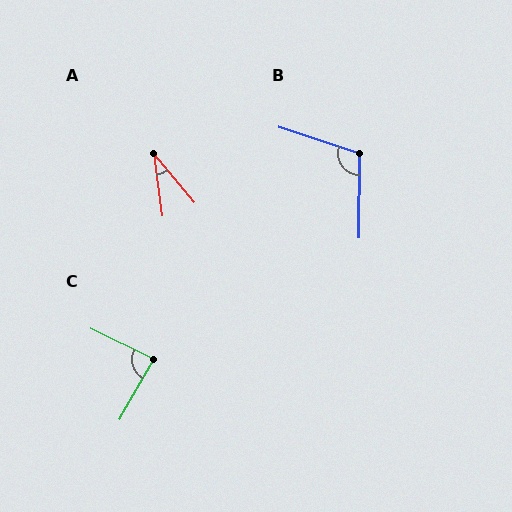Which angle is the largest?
B, at approximately 108 degrees.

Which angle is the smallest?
A, at approximately 32 degrees.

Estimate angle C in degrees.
Approximately 87 degrees.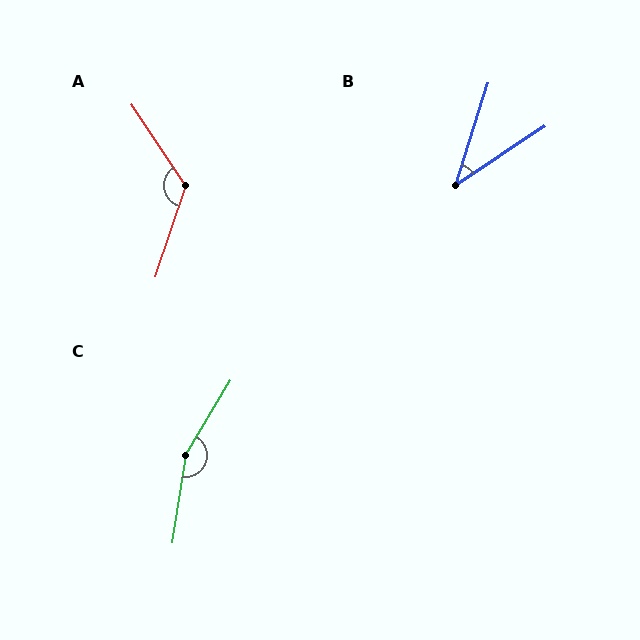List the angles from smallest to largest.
B (39°), A (127°), C (157°).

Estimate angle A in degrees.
Approximately 127 degrees.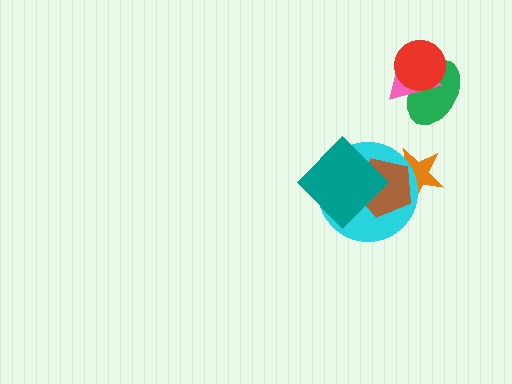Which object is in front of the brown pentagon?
The teal diamond is in front of the brown pentagon.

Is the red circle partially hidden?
No, no other shape covers it.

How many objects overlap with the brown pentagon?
3 objects overlap with the brown pentagon.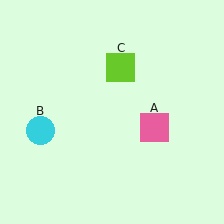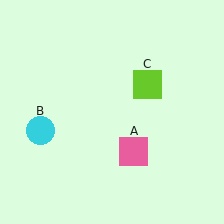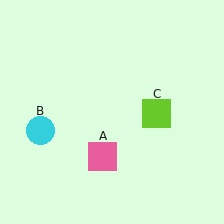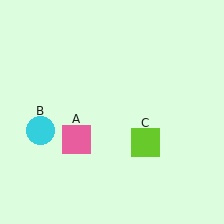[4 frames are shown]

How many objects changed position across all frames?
2 objects changed position: pink square (object A), lime square (object C).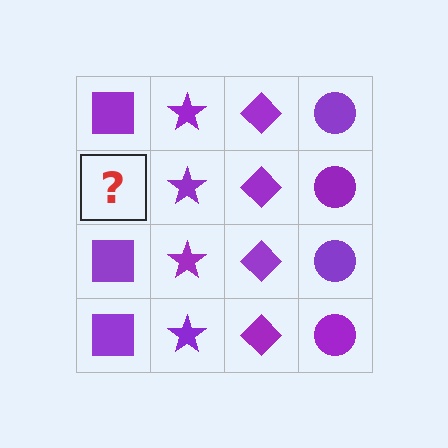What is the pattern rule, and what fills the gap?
The rule is that each column has a consistent shape. The gap should be filled with a purple square.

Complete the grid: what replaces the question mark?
The question mark should be replaced with a purple square.